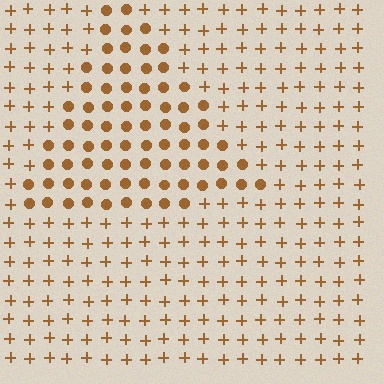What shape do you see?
I see a triangle.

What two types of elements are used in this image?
The image uses circles inside the triangle region and plus signs outside it.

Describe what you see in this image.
The image is filled with small brown elements arranged in a uniform grid. A triangle-shaped region contains circles, while the surrounding area contains plus signs. The boundary is defined purely by the change in element shape.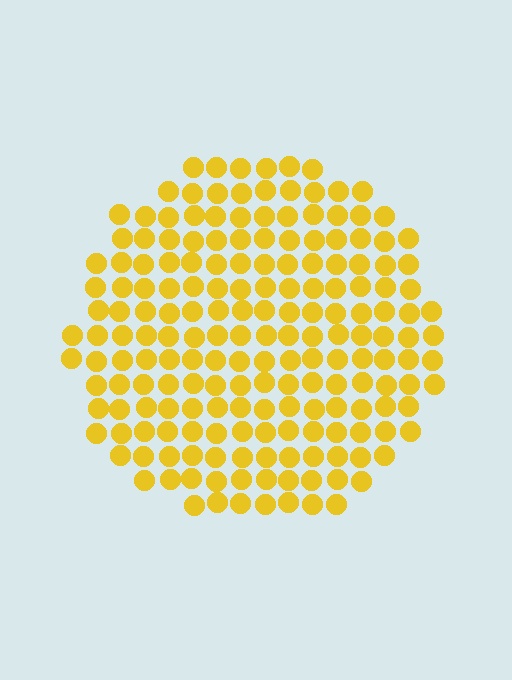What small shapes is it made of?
It is made of small circles.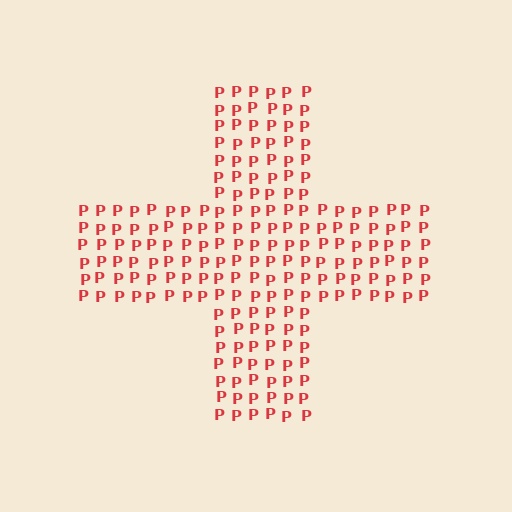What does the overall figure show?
The overall figure shows a cross.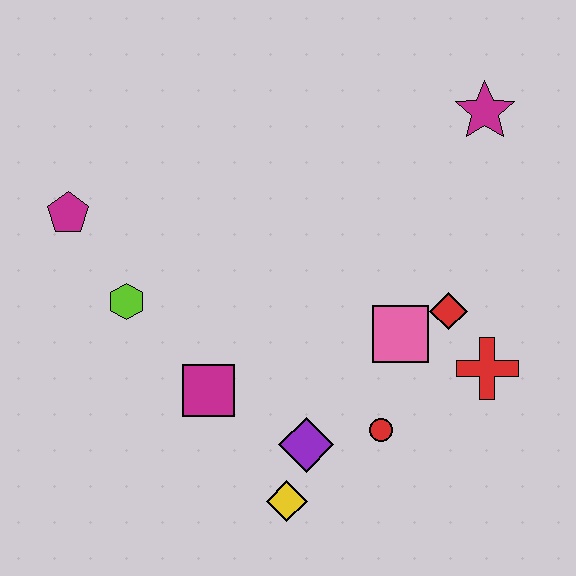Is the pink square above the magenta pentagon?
No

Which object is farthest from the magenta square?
The magenta star is farthest from the magenta square.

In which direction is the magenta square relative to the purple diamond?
The magenta square is to the left of the purple diamond.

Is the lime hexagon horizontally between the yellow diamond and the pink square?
No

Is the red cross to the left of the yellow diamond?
No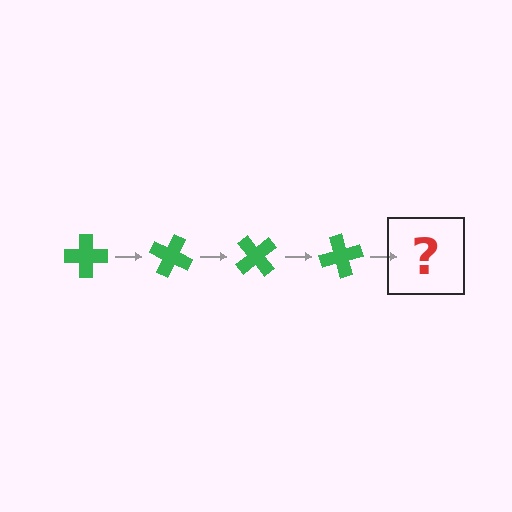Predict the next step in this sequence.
The next step is a green cross rotated 100 degrees.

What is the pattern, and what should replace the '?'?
The pattern is that the cross rotates 25 degrees each step. The '?' should be a green cross rotated 100 degrees.